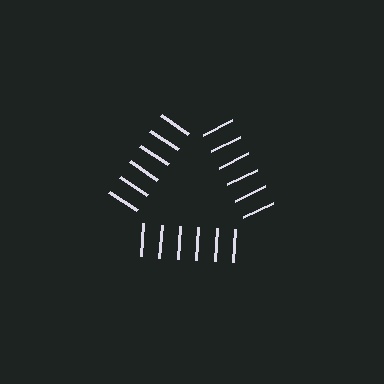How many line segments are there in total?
18 — 6 along each of the 3 edges.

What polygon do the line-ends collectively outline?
An illusory triangle — the line segments terminate on its edges but no continuous stroke is drawn.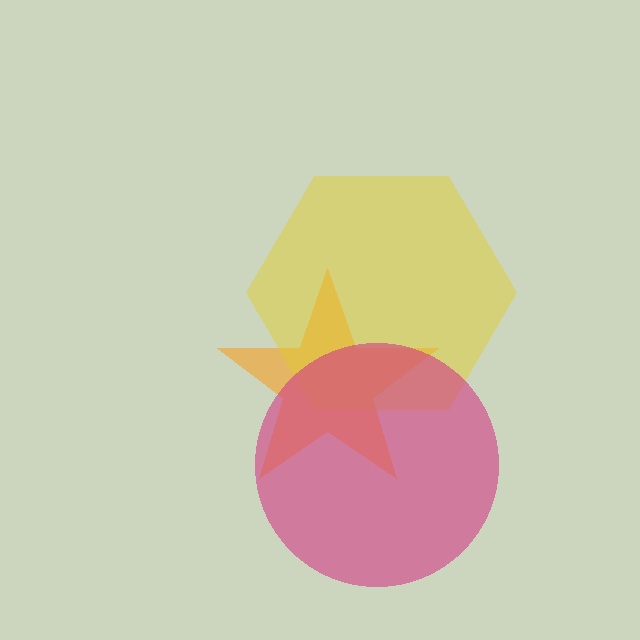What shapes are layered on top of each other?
The layered shapes are: an orange star, a yellow hexagon, a magenta circle.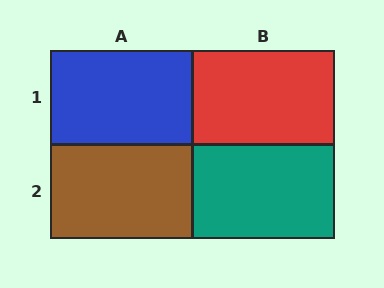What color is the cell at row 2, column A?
Brown.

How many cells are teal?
1 cell is teal.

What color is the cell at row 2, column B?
Teal.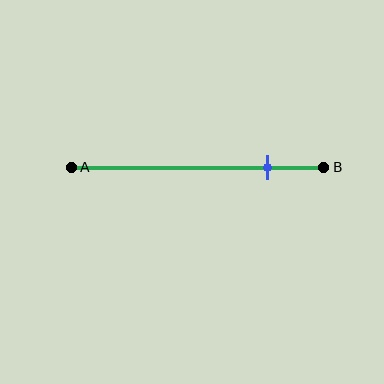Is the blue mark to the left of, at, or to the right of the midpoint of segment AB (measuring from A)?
The blue mark is to the right of the midpoint of segment AB.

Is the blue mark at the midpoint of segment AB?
No, the mark is at about 80% from A, not at the 50% midpoint.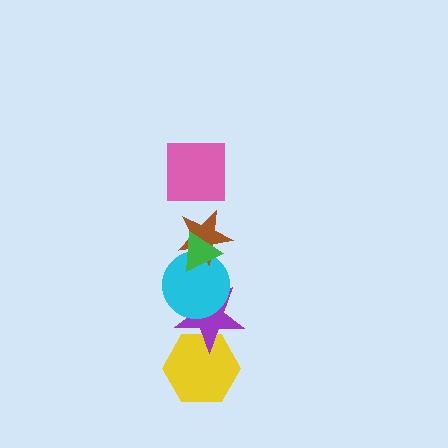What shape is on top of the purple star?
The cyan circle is on top of the purple star.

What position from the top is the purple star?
The purple star is 5th from the top.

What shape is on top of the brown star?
The green triangle is on top of the brown star.